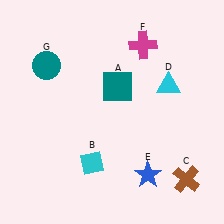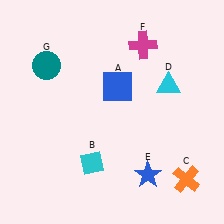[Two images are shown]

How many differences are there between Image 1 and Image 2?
There are 2 differences between the two images.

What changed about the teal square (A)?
In Image 1, A is teal. In Image 2, it changed to blue.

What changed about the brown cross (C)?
In Image 1, C is brown. In Image 2, it changed to orange.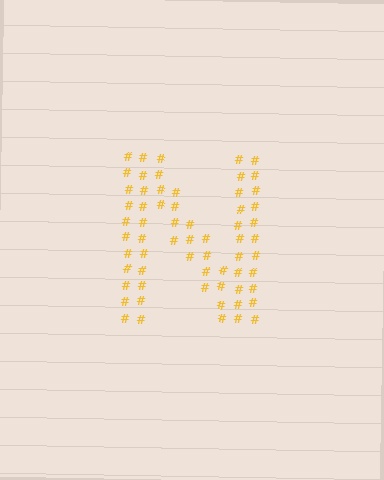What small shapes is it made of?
It is made of small hash symbols.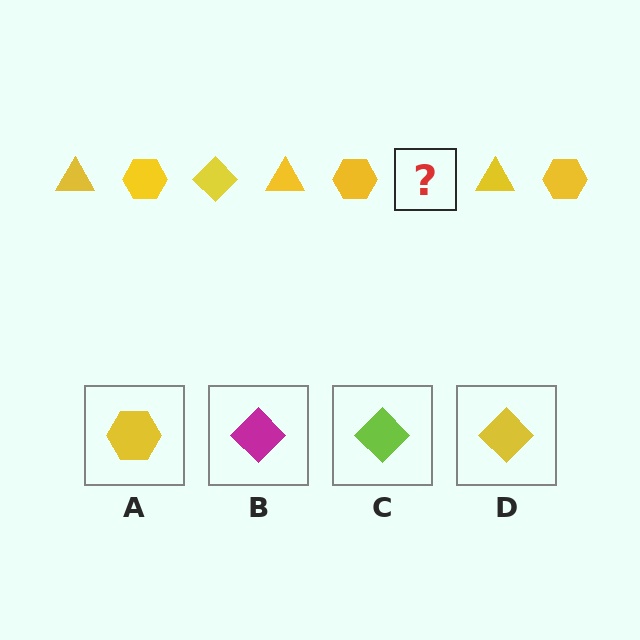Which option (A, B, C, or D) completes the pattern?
D.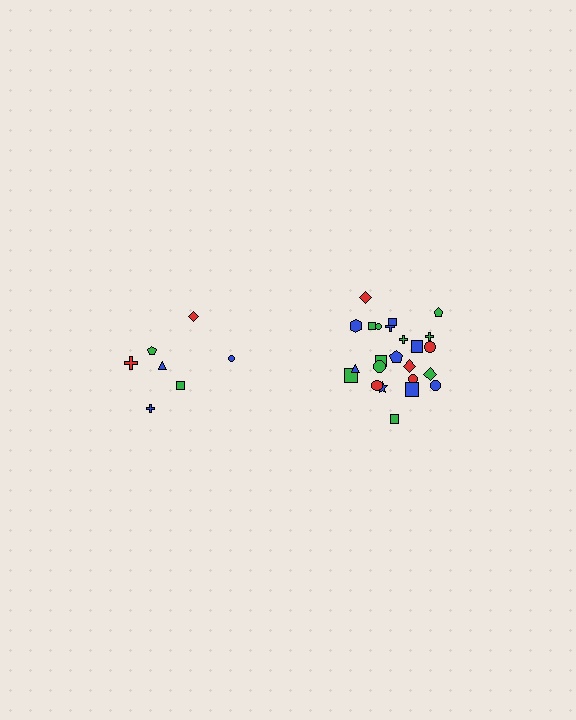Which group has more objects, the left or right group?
The right group.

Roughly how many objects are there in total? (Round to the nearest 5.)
Roughly 30 objects in total.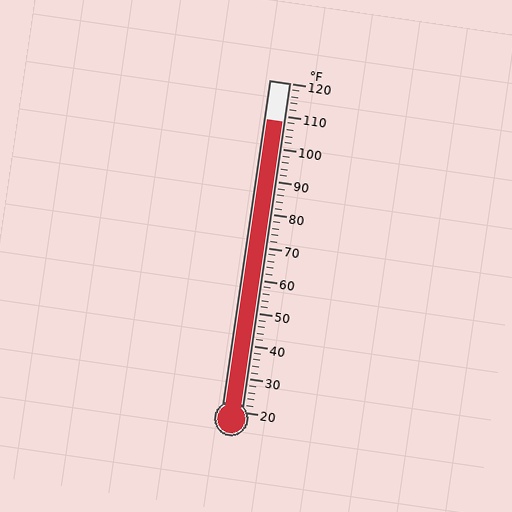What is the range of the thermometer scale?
The thermometer scale ranges from 20°F to 120°F.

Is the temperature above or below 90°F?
The temperature is above 90°F.